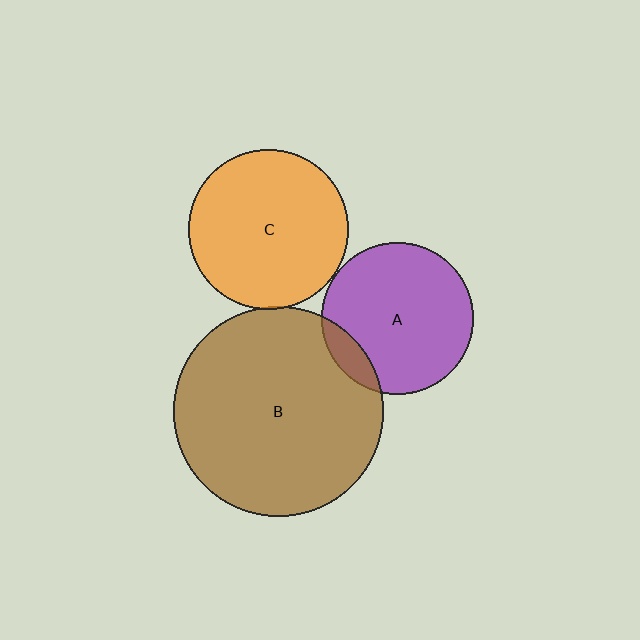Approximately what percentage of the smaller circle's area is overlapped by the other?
Approximately 10%.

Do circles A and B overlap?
Yes.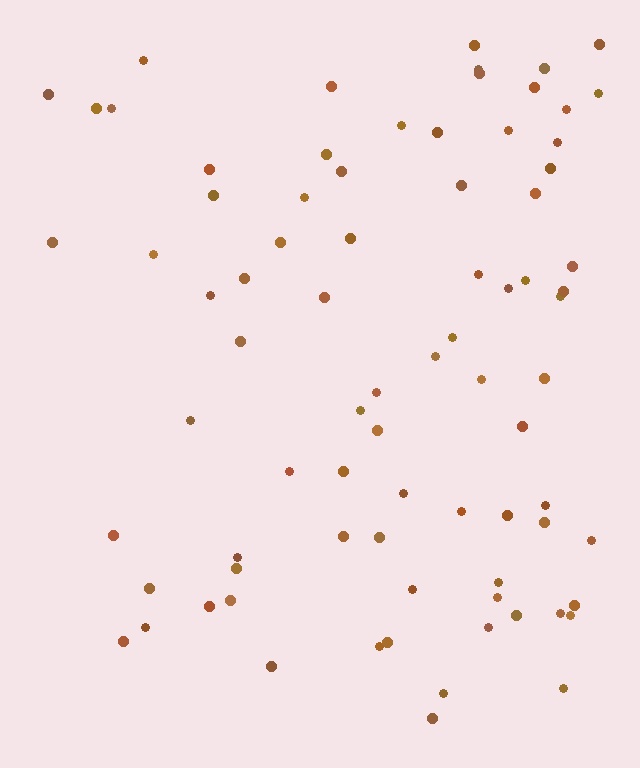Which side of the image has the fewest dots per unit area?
The left.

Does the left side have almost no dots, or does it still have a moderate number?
Still a moderate number, just noticeably fewer than the right.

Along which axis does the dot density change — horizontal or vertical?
Horizontal.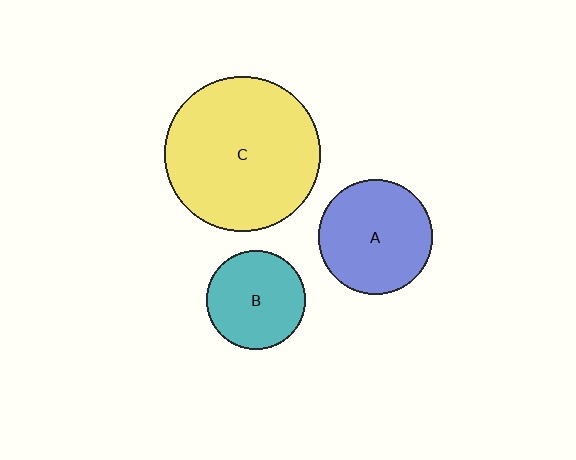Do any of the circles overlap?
No, none of the circles overlap.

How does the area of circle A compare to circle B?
Approximately 1.3 times.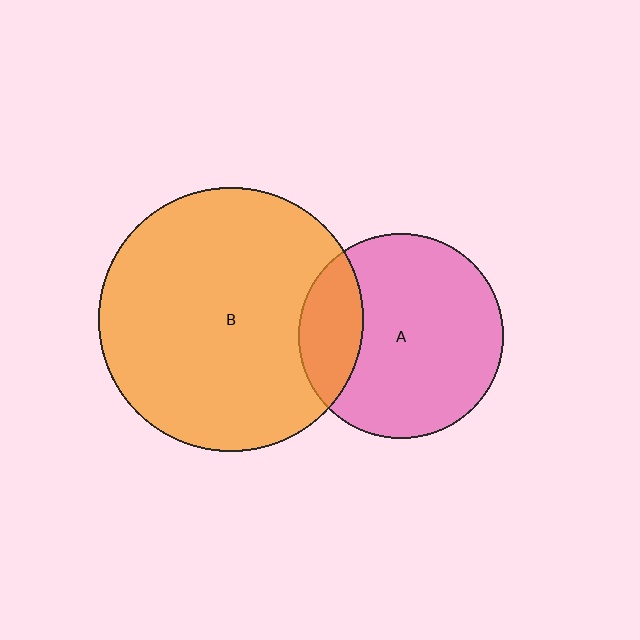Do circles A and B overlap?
Yes.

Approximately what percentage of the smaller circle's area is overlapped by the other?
Approximately 20%.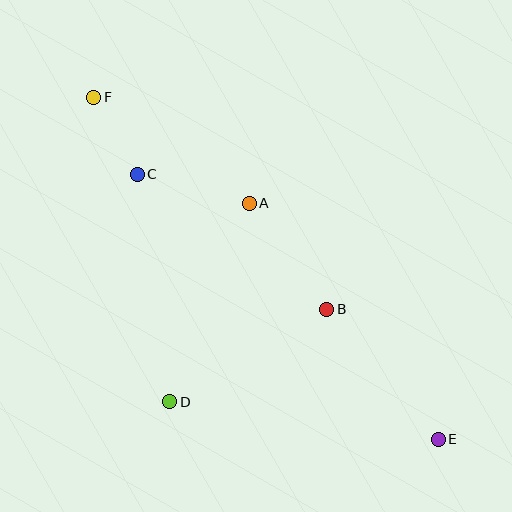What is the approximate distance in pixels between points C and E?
The distance between C and E is approximately 401 pixels.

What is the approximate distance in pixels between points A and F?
The distance between A and F is approximately 188 pixels.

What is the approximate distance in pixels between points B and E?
The distance between B and E is approximately 172 pixels.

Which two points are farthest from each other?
Points E and F are farthest from each other.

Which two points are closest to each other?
Points C and F are closest to each other.